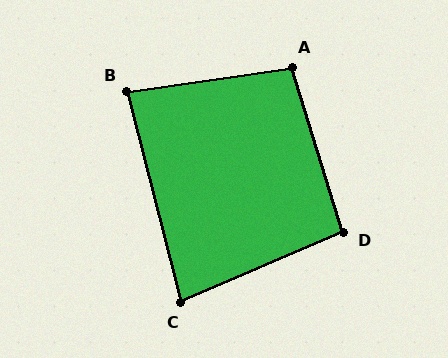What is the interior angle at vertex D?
Approximately 96 degrees (obtuse).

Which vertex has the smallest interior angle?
C, at approximately 81 degrees.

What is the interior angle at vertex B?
Approximately 84 degrees (acute).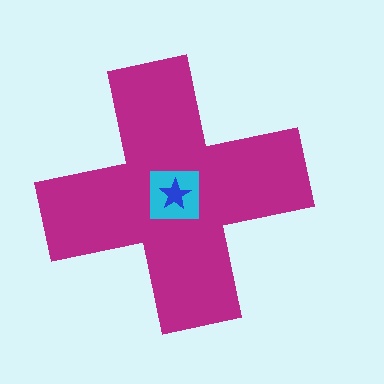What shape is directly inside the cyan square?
The blue star.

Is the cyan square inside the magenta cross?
Yes.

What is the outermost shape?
The magenta cross.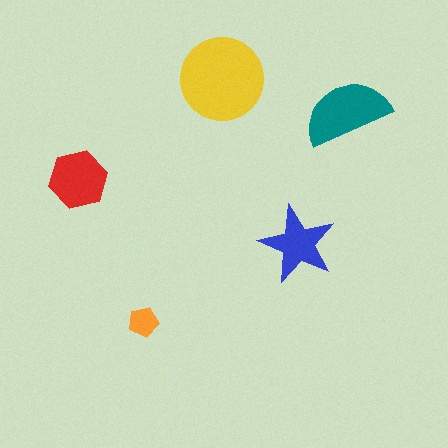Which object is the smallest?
The orange pentagon.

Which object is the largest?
The yellow circle.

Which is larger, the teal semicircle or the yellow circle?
The yellow circle.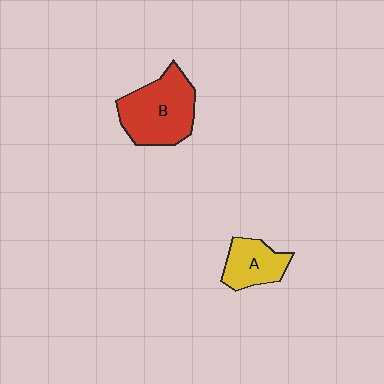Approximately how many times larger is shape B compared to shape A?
Approximately 1.8 times.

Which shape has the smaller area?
Shape A (yellow).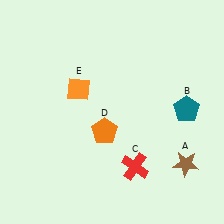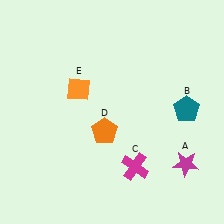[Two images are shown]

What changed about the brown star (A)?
In Image 1, A is brown. In Image 2, it changed to magenta.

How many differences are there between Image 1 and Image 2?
There are 2 differences between the two images.